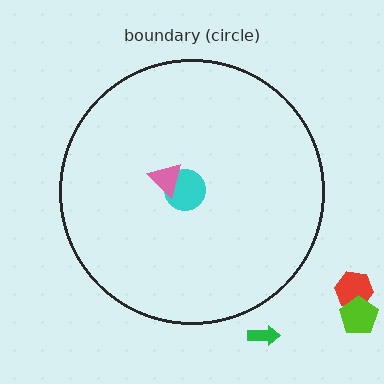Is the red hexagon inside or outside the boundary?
Outside.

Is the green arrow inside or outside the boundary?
Outside.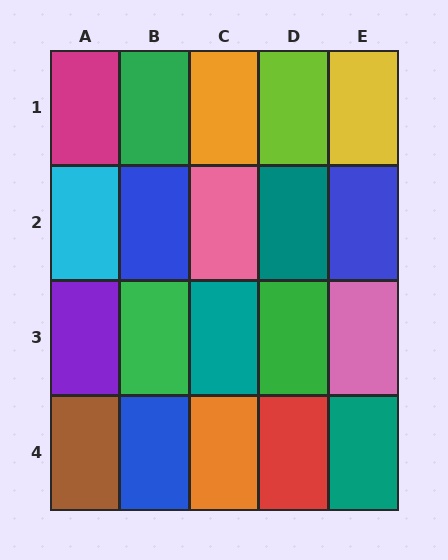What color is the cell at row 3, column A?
Purple.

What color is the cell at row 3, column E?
Pink.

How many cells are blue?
3 cells are blue.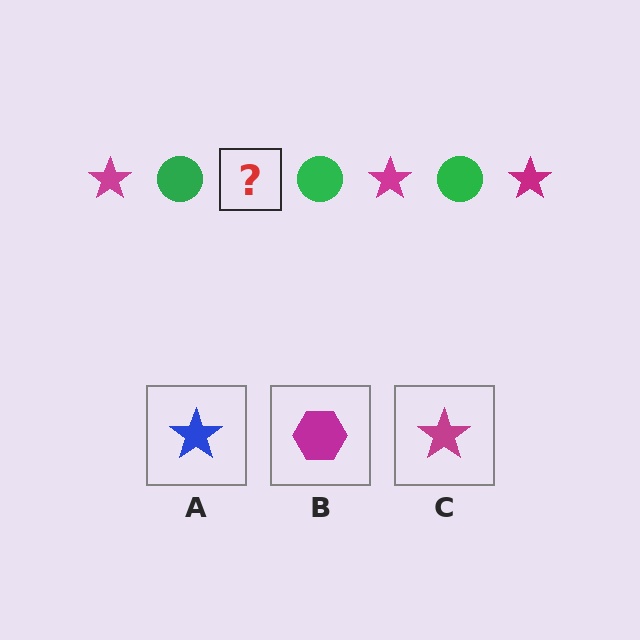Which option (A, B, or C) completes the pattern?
C.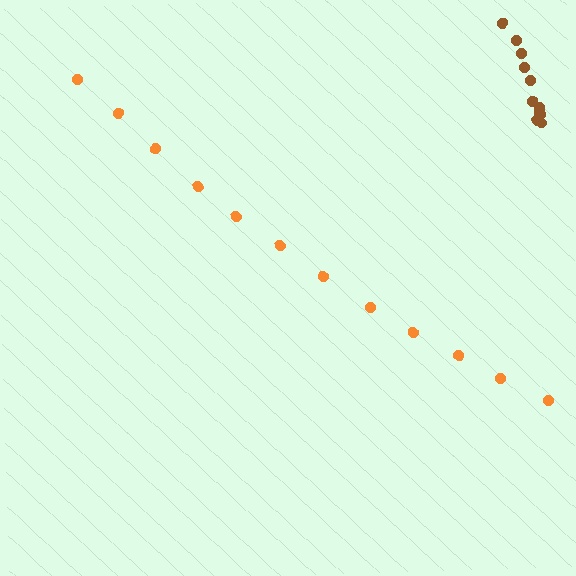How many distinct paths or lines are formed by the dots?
There are 2 distinct paths.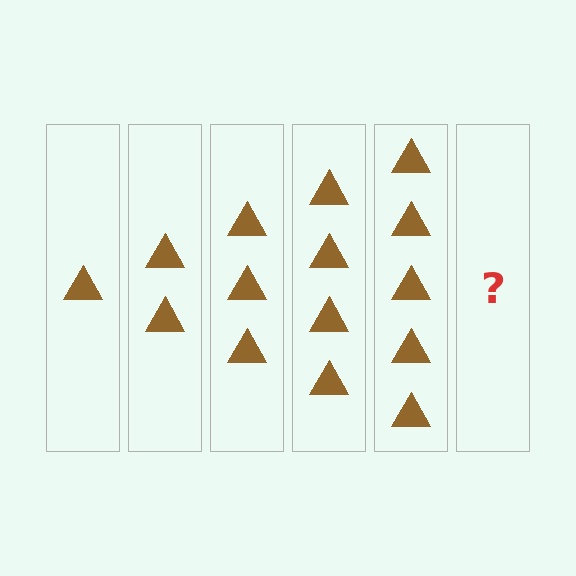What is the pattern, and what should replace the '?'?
The pattern is that each step adds one more triangle. The '?' should be 6 triangles.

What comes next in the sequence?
The next element should be 6 triangles.